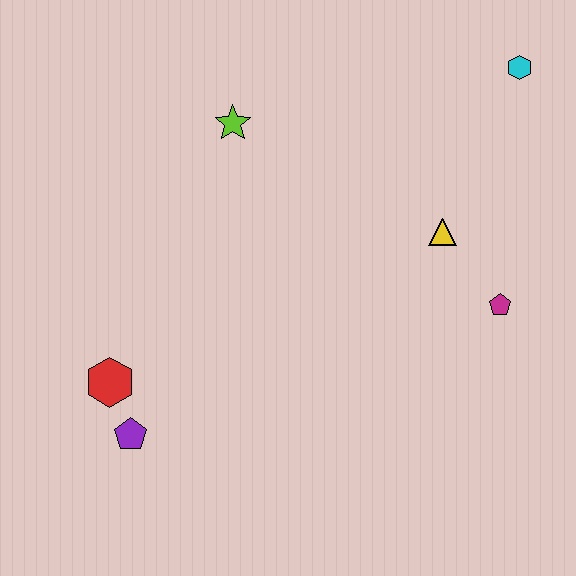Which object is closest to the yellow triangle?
The magenta pentagon is closest to the yellow triangle.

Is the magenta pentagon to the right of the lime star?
Yes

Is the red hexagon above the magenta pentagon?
No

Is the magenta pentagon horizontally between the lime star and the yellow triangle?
No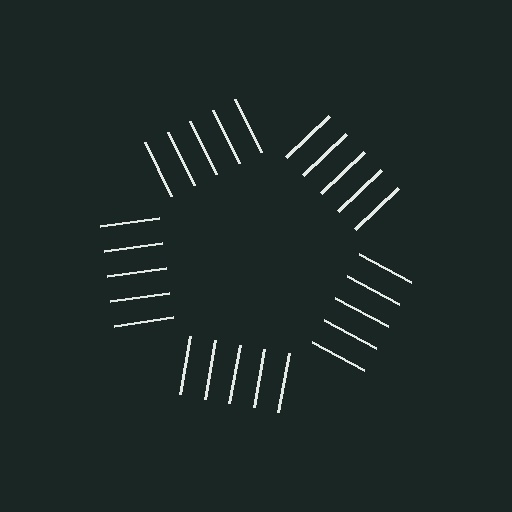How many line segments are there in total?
25 — 5 along each of the 5 edges.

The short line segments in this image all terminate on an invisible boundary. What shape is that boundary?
An illusory pentagon — the line segments terminate on its edges but no continuous stroke is drawn.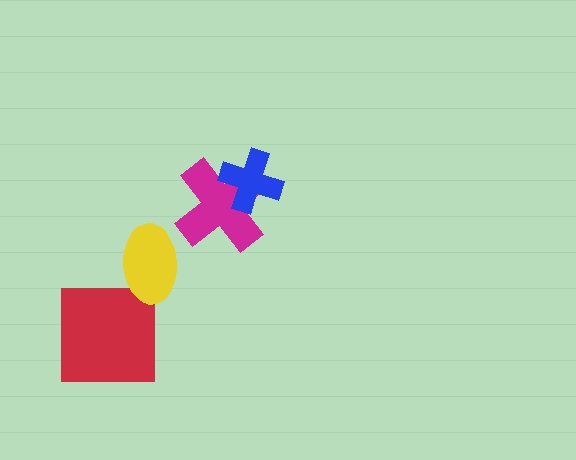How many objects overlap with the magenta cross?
1 object overlaps with the magenta cross.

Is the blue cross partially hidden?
No, no other shape covers it.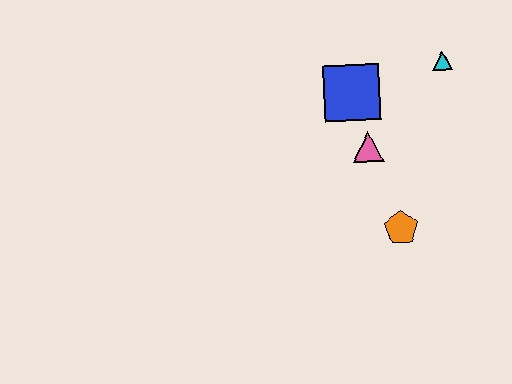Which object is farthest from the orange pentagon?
The cyan triangle is farthest from the orange pentagon.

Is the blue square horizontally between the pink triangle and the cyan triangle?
No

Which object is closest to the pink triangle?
The blue square is closest to the pink triangle.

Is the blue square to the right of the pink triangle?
No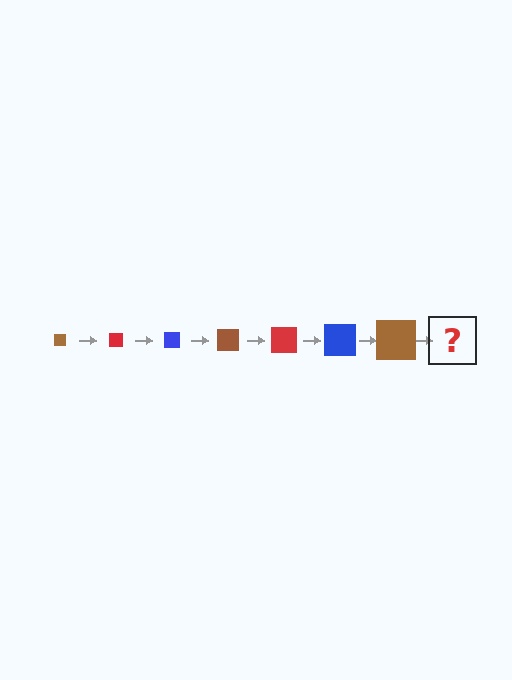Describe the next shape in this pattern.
It should be a red square, larger than the previous one.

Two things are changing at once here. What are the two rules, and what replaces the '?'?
The two rules are that the square grows larger each step and the color cycles through brown, red, and blue. The '?' should be a red square, larger than the previous one.